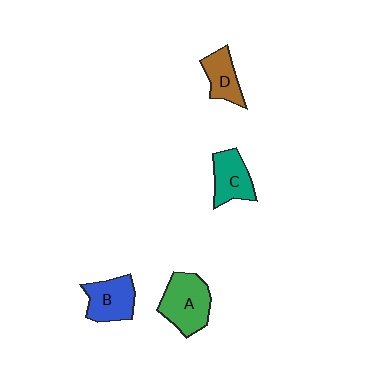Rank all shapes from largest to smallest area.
From largest to smallest: A (green), B (blue), C (teal), D (brown).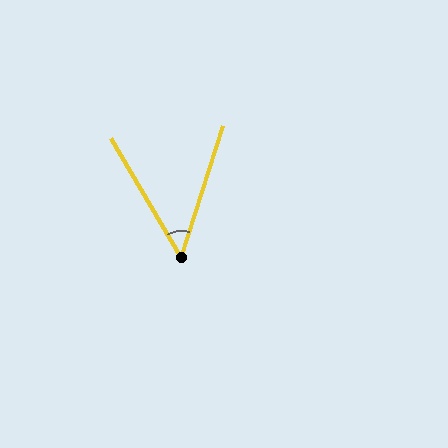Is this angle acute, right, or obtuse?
It is acute.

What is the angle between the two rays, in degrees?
Approximately 48 degrees.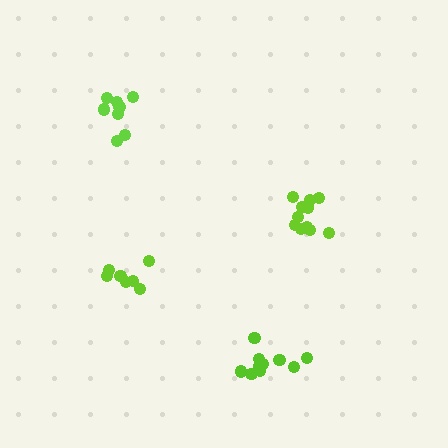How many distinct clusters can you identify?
There are 4 distinct clusters.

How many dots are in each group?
Group 1: 7 dots, Group 2: 11 dots, Group 3: 10 dots, Group 4: 8 dots (36 total).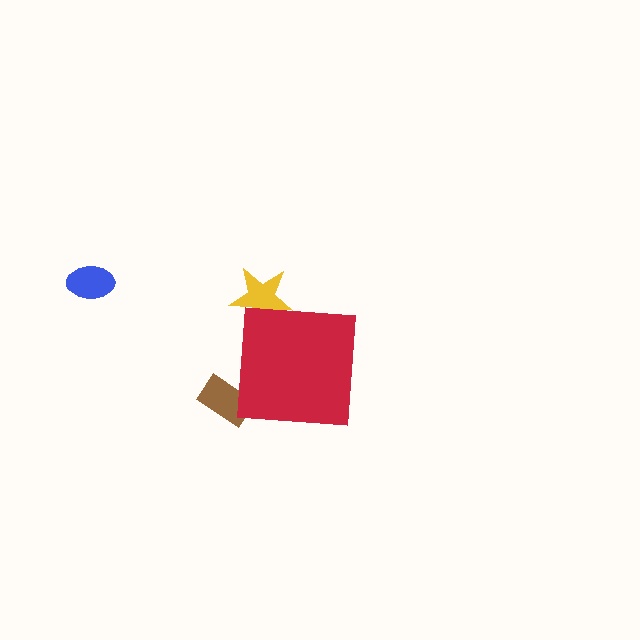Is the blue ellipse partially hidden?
No, the blue ellipse is fully visible.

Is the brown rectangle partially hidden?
Yes, the brown rectangle is partially hidden behind the red square.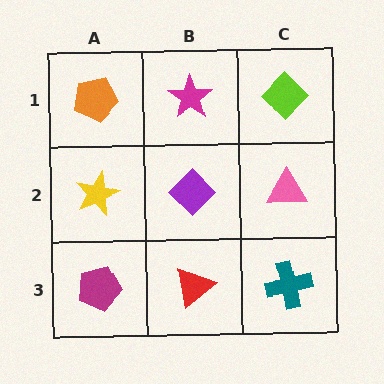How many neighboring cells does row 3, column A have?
2.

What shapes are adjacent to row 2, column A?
An orange pentagon (row 1, column A), a magenta pentagon (row 3, column A), a purple diamond (row 2, column B).